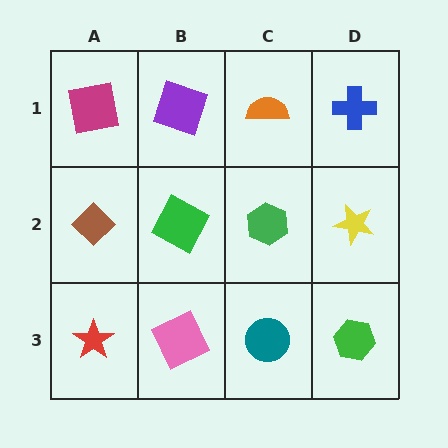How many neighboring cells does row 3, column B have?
3.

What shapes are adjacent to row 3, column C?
A green hexagon (row 2, column C), a pink square (row 3, column B), a green hexagon (row 3, column D).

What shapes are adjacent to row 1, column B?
A green square (row 2, column B), a magenta square (row 1, column A), an orange semicircle (row 1, column C).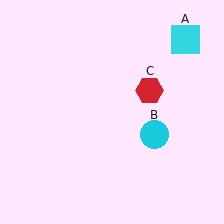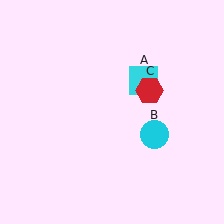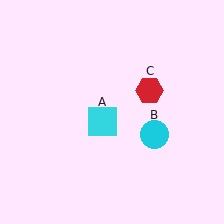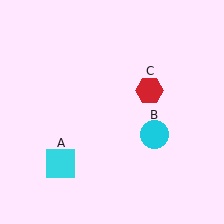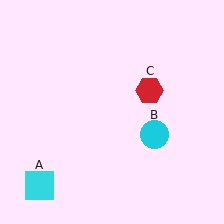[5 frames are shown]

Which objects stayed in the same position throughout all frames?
Cyan circle (object B) and red hexagon (object C) remained stationary.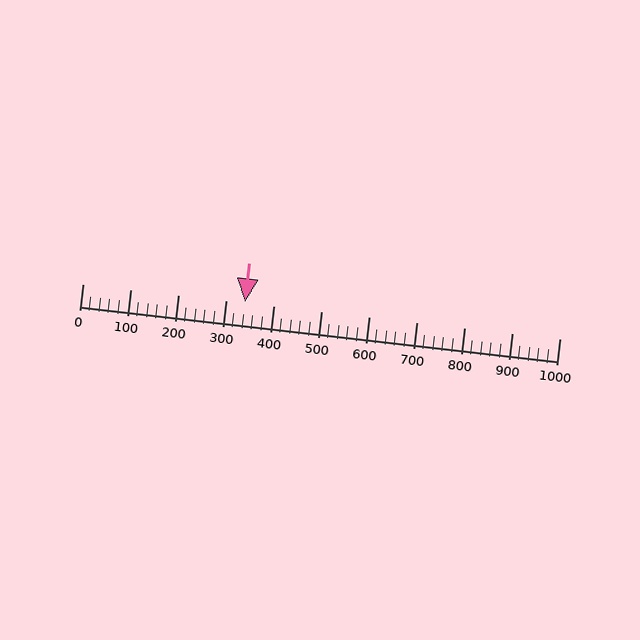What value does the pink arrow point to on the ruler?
The pink arrow points to approximately 340.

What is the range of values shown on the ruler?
The ruler shows values from 0 to 1000.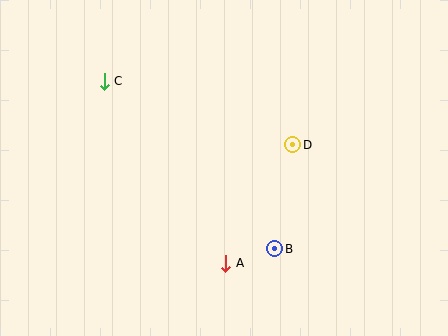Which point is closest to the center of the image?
Point D at (293, 145) is closest to the center.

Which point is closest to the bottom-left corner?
Point A is closest to the bottom-left corner.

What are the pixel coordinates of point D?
Point D is at (293, 145).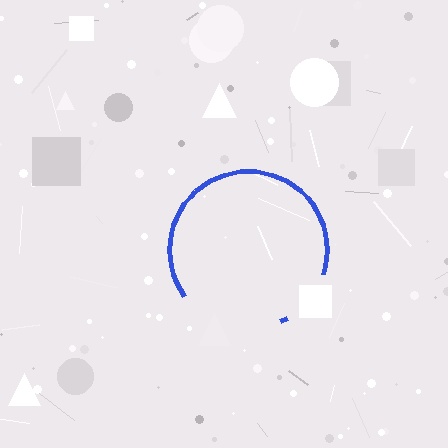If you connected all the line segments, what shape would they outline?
They would outline a circle.